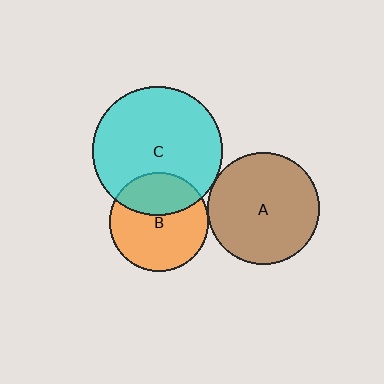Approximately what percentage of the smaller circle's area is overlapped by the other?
Approximately 5%.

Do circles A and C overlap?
Yes.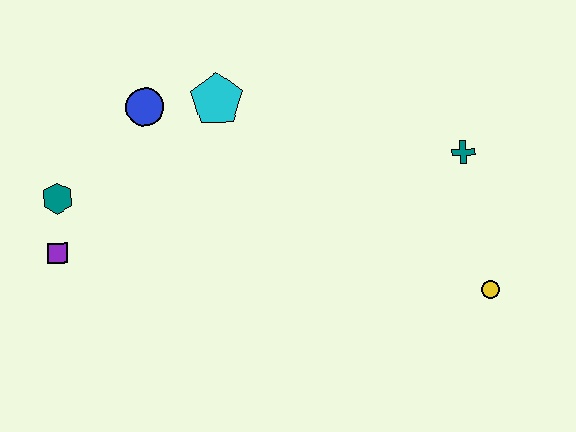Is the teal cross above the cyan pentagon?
No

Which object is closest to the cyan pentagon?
The blue circle is closest to the cyan pentagon.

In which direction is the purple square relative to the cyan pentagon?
The purple square is to the left of the cyan pentagon.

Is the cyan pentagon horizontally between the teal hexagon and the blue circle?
No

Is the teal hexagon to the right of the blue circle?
No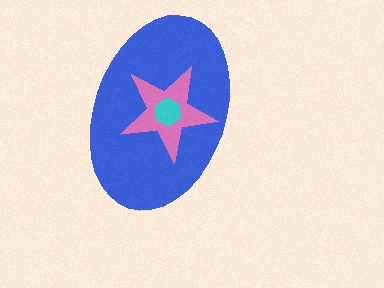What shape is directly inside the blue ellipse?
The pink star.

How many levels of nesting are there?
3.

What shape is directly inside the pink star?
The cyan hexagon.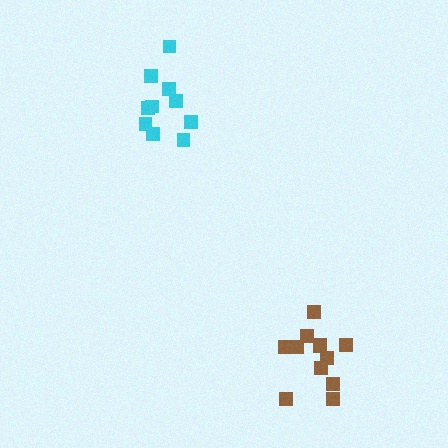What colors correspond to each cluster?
The clusters are colored: cyan, brown.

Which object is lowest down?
The brown cluster is bottommost.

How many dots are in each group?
Group 1: 10 dots, Group 2: 12 dots (22 total).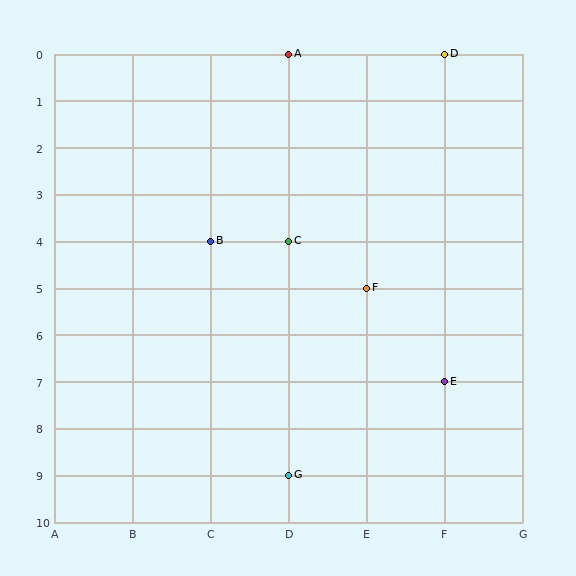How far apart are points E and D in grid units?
Points E and D are 7 rows apart.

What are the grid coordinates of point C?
Point C is at grid coordinates (D, 4).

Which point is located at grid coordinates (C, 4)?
Point B is at (C, 4).